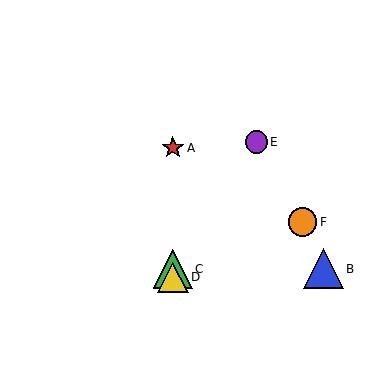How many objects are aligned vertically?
3 objects (A, C, D) are aligned vertically.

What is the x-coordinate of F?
Object F is at x≈302.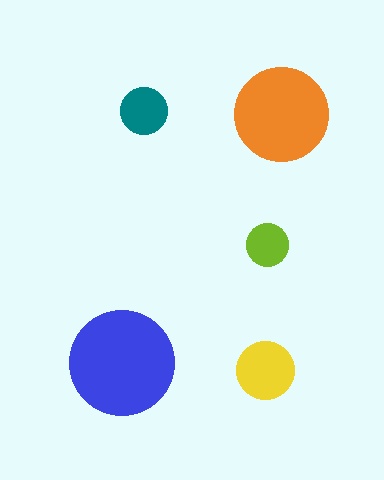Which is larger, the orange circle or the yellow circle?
The orange one.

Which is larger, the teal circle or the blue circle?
The blue one.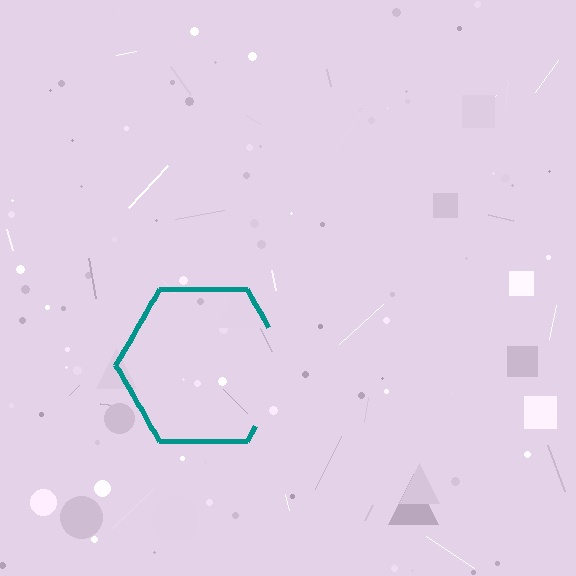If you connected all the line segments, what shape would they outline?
They would outline a hexagon.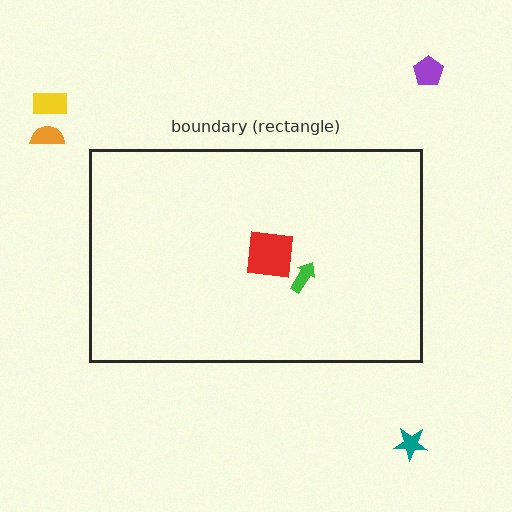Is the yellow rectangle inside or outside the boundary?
Outside.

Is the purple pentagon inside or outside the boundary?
Outside.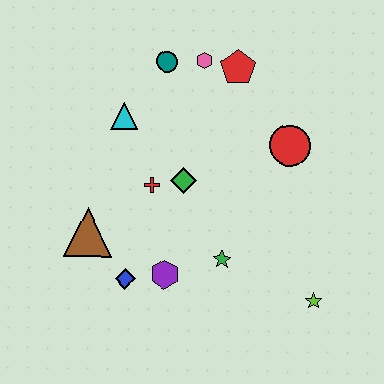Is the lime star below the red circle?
Yes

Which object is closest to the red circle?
The red pentagon is closest to the red circle.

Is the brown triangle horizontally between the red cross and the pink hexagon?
No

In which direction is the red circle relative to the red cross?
The red circle is to the right of the red cross.